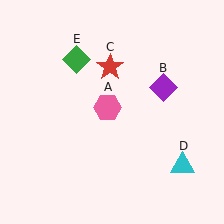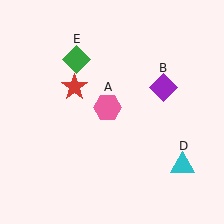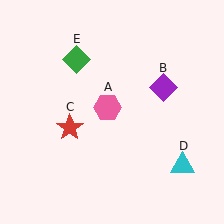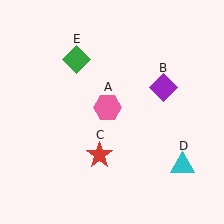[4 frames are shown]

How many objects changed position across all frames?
1 object changed position: red star (object C).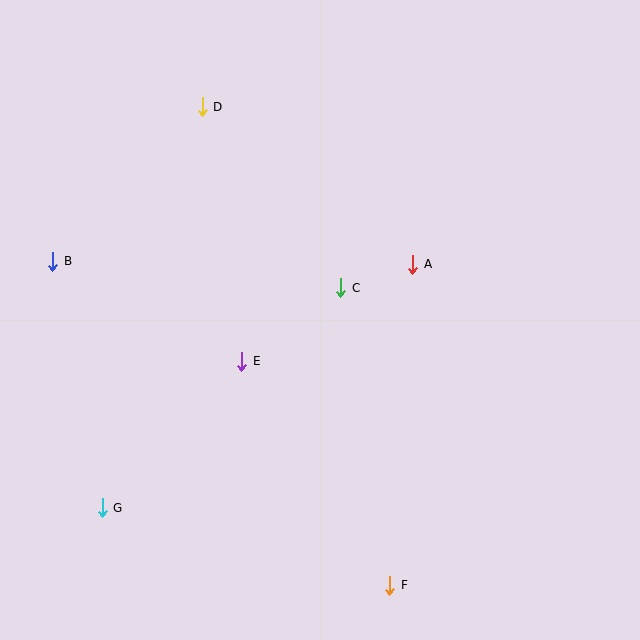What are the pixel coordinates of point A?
Point A is at (413, 264).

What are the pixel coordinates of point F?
Point F is at (390, 585).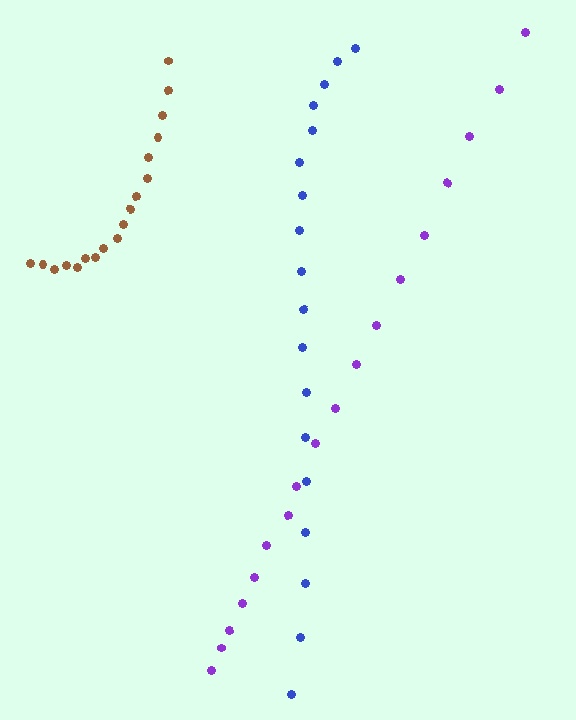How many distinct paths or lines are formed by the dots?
There are 3 distinct paths.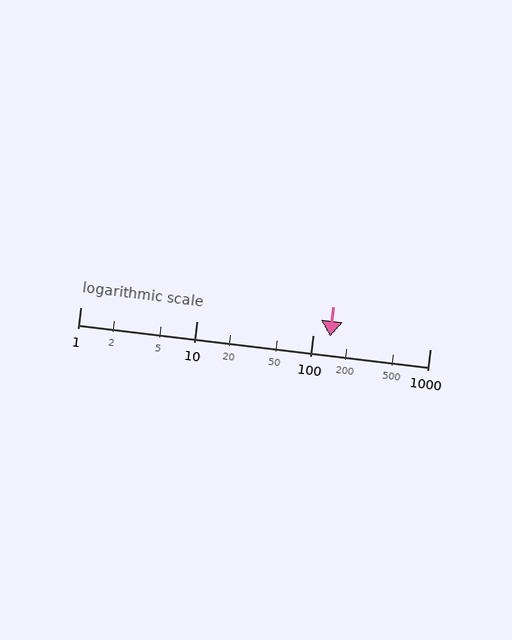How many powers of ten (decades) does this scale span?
The scale spans 3 decades, from 1 to 1000.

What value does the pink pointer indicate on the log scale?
The pointer indicates approximately 140.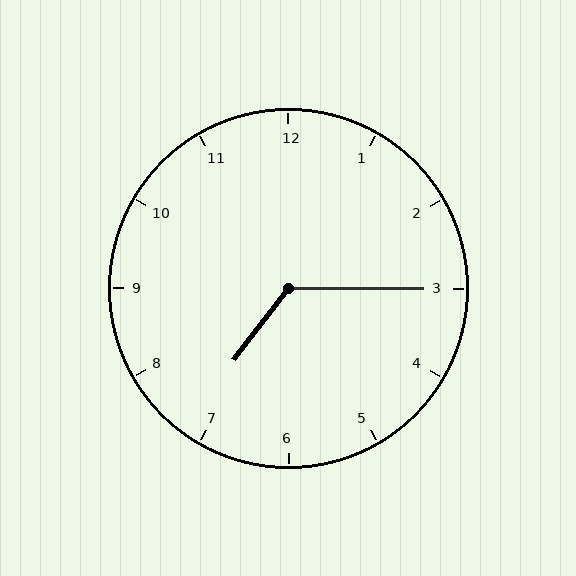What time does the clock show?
7:15.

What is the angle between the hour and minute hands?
Approximately 128 degrees.